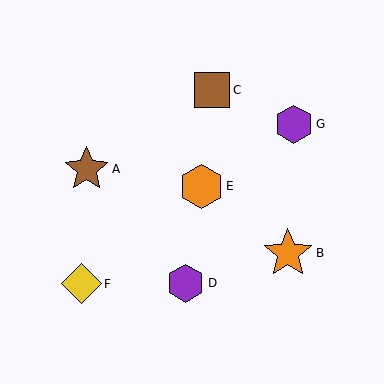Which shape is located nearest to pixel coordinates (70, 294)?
The yellow diamond (labeled F) at (82, 284) is nearest to that location.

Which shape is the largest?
The orange star (labeled B) is the largest.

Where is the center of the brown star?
The center of the brown star is at (87, 169).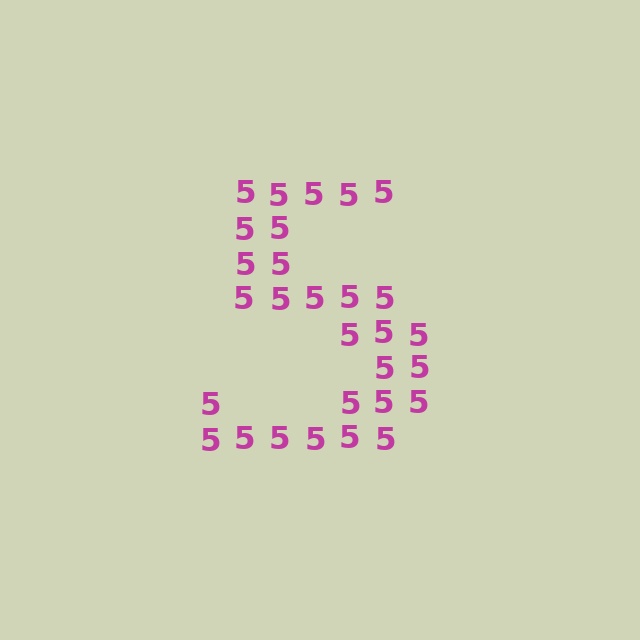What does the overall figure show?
The overall figure shows the digit 5.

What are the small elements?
The small elements are digit 5's.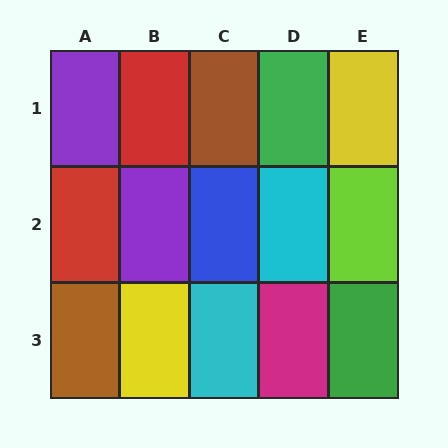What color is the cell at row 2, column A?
Red.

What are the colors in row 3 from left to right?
Brown, yellow, cyan, magenta, green.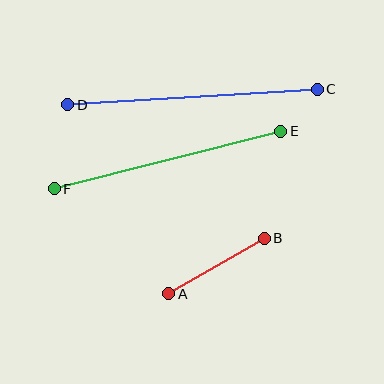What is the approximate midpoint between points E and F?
The midpoint is at approximately (167, 160) pixels.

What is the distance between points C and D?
The distance is approximately 250 pixels.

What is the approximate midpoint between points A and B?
The midpoint is at approximately (217, 266) pixels.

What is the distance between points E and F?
The distance is approximately 234 pixels.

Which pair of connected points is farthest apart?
Points C and D are farthest apart.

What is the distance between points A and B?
The distance is approximately 111 pixels.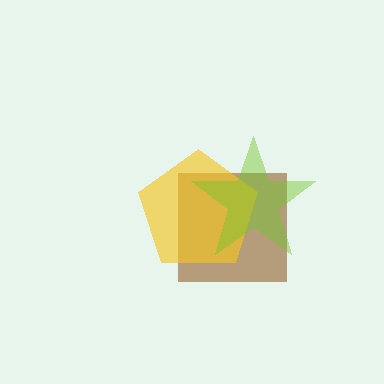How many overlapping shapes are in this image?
There are 3 overlapping shapes in the image.